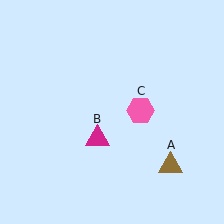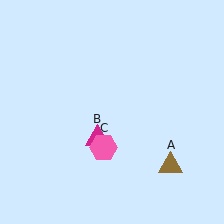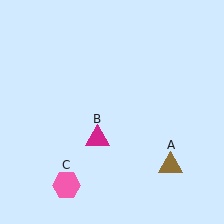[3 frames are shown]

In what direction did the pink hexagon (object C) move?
The pink hexagon (object C) moved down and to the left.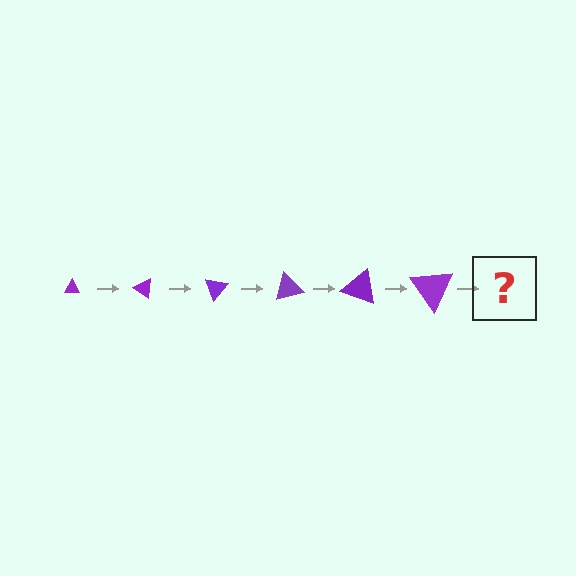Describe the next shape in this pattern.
It should be a triangle, larger than the previous one and rotated 210 degrees from the start.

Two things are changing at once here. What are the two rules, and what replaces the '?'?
The two rules are that the triangle grows larger each step and it rotates 35 degrees each step. The '?' should be a triangle, larger than the previous one and rotated 210 degrees from the start.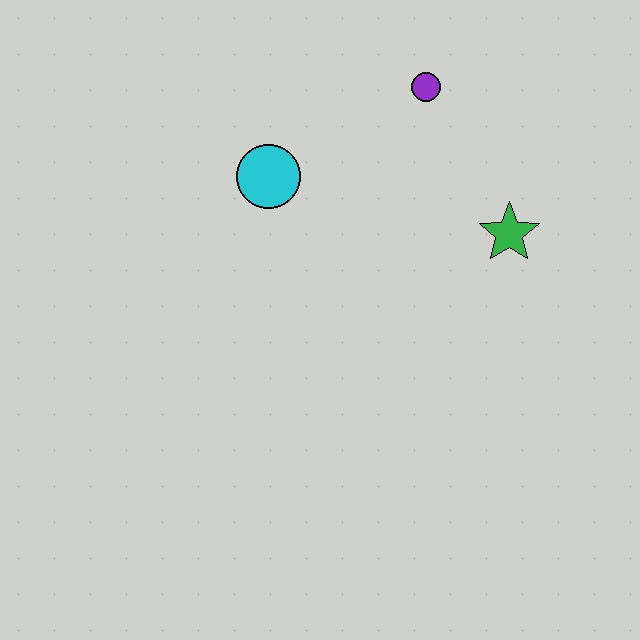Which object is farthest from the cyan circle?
The green star is farthest from the cyan circle.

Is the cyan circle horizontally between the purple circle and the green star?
No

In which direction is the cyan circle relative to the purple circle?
The cyan circle is to the left of the purple circle.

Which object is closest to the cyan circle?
The purple circle is closest to the cyan circle.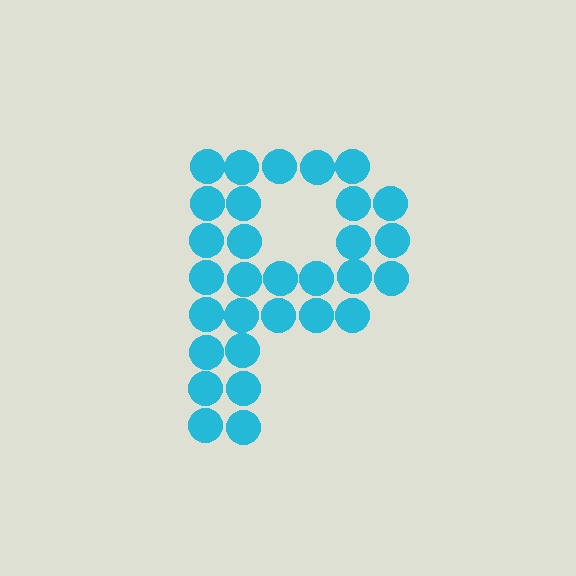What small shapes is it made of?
It is made of small circles.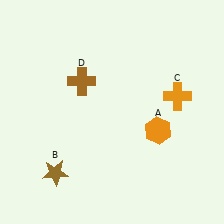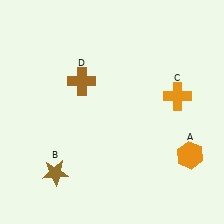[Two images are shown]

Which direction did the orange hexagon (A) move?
The orange hexagon (A) moved right.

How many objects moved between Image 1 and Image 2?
1 object moved between the two images.